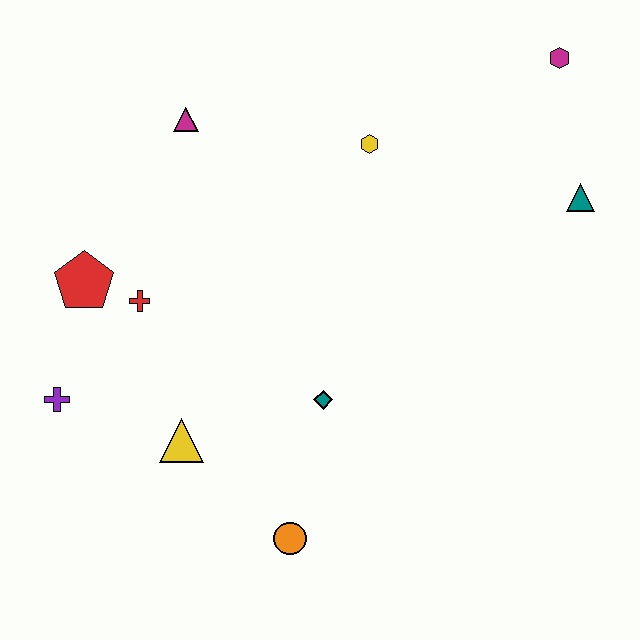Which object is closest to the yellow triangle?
The purple cross is closest to the yellow triangle.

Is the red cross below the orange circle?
No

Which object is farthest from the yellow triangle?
The magenta hexagon is farthest from the yellow triangle.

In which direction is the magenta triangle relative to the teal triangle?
The magenta triangle is to the left of the teal triangle.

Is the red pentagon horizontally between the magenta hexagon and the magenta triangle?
No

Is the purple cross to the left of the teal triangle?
Yes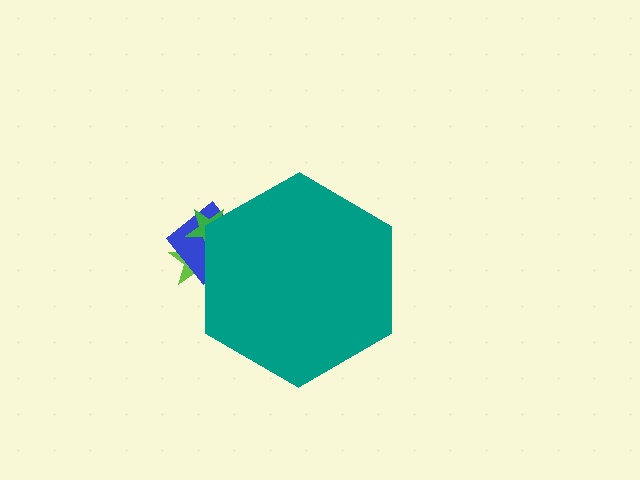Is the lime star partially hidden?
Yes, the lime star is partially hidden behind the teal hexagon.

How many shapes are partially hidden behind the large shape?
3 shapes are partially hidden.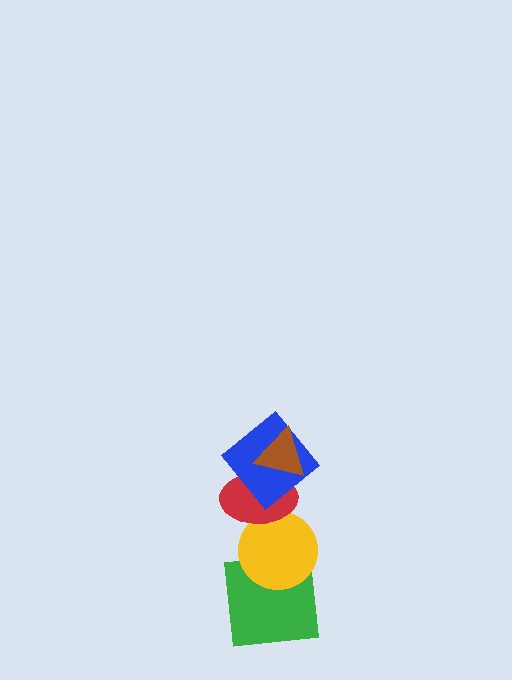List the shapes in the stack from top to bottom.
From top to bottom: the brown triangle, the blue diamond, the red ellipse, the yellow circle, the green square.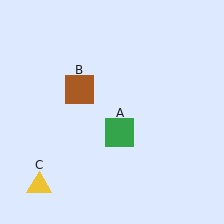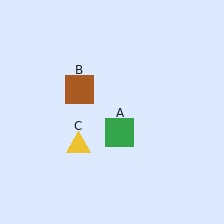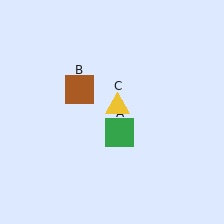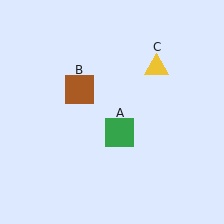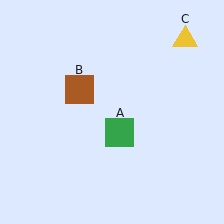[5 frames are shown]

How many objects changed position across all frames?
1 object changed position: yellow triangle (object C).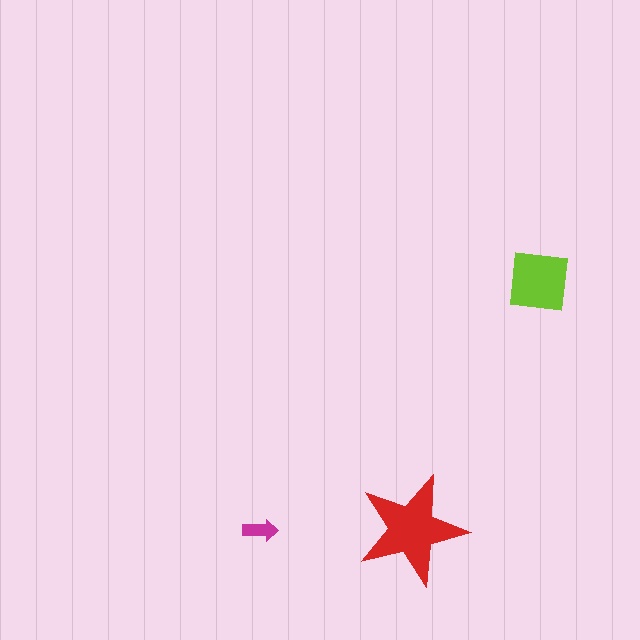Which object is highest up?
The lime square is topmost.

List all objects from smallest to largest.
The magenta arrow, the lime square, the red star.